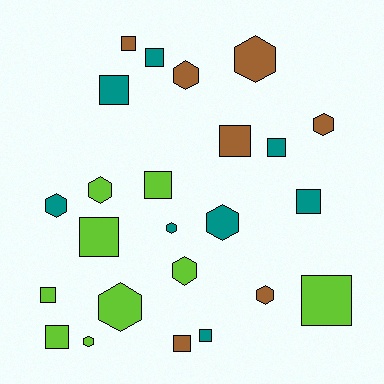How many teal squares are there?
There are 5 teal squares.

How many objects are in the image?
There are 24 objects.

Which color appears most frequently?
Lime, with 9 objects.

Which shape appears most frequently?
Square, with 13 objects.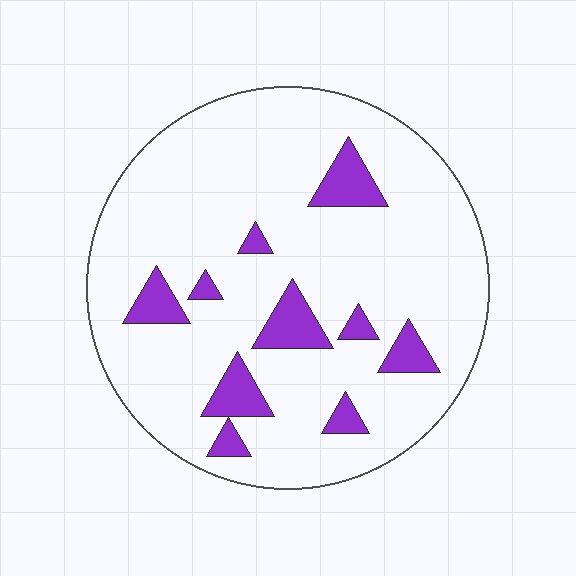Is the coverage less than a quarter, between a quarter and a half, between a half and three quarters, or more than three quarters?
Less than a quarter.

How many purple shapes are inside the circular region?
10.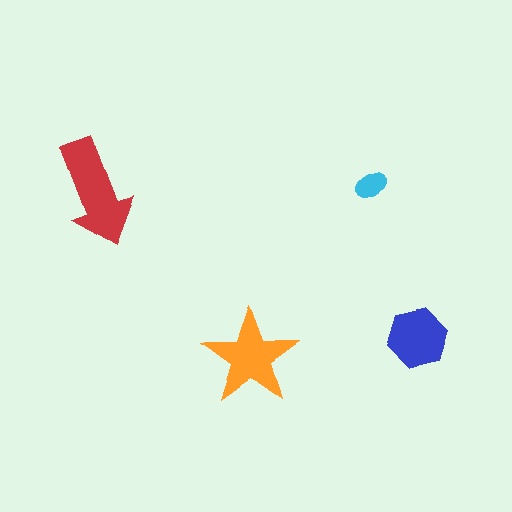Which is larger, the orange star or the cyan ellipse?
The orange star.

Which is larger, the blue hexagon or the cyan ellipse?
The blue hexagon.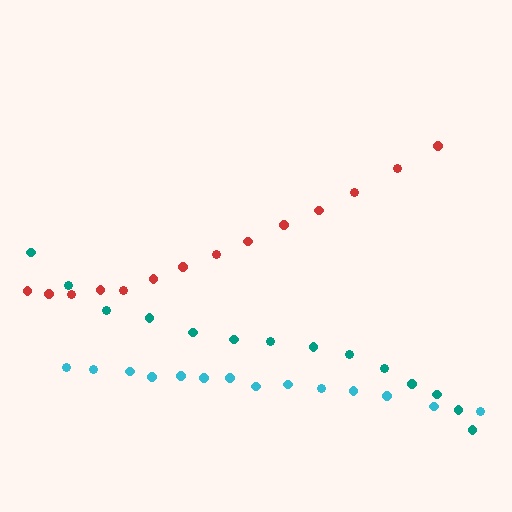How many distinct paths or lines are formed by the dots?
There are 3 distinct paths.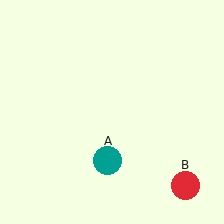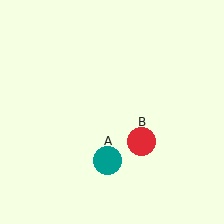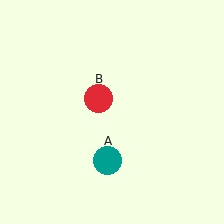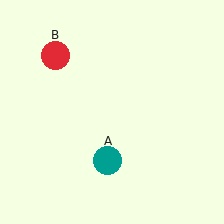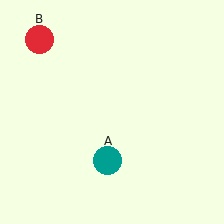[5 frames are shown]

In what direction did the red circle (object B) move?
The red circle (object B) moved up and to the left.